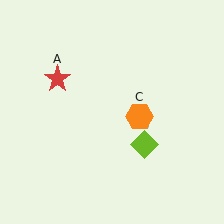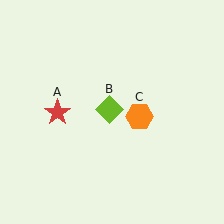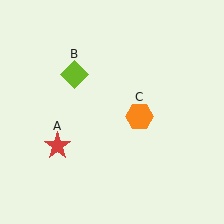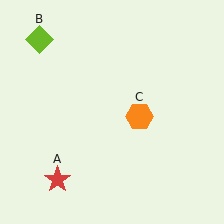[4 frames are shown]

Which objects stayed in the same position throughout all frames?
Orange hexagon (object C) remained stationary.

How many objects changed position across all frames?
2 objects changed position: red star (object A), lime diamond (object B).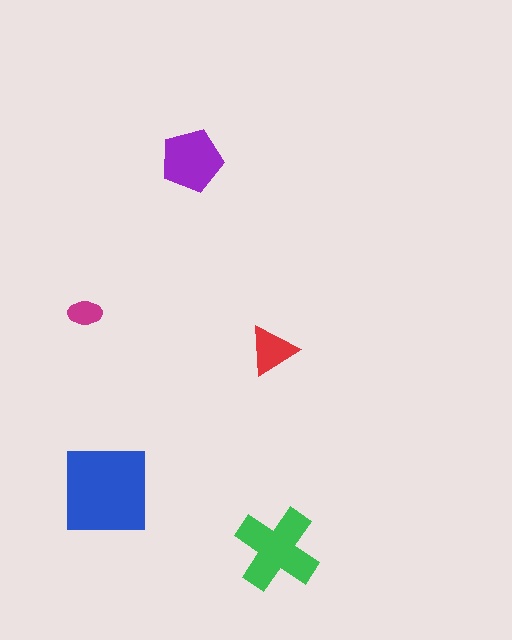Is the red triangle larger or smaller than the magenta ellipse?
Larger.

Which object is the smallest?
The magenta ellipse.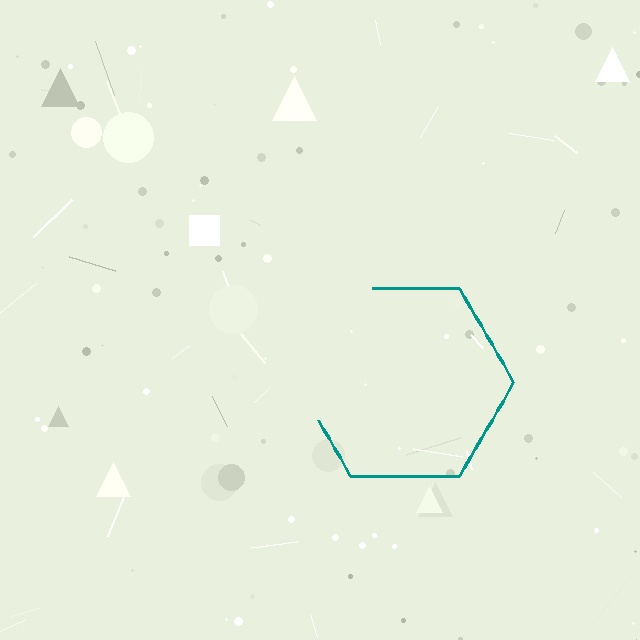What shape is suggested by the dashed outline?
The dashed outline suggests a hexagon.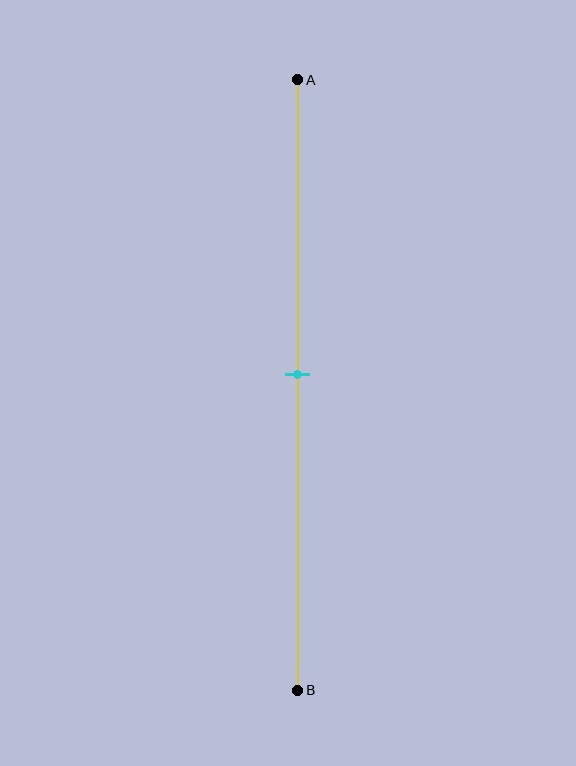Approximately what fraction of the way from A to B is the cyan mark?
The cyan mark is approximately 50% of the way from A to B.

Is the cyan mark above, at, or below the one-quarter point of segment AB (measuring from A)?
The cyan mark is below the one-quarter point of segment AB.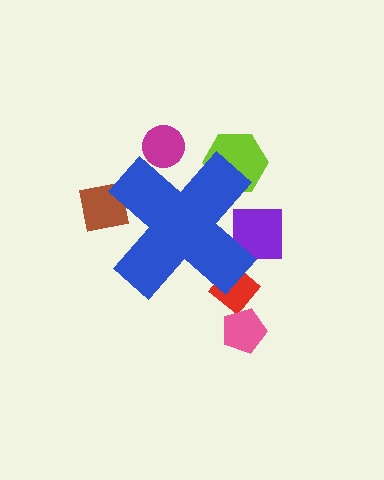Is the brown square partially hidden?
Yes, the brown square is partially hidden behind the blue cross.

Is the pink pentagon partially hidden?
No, the pink pentagon is fully visible.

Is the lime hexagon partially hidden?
Yes, the lime hexagon is partially hidden behind the blue cross.